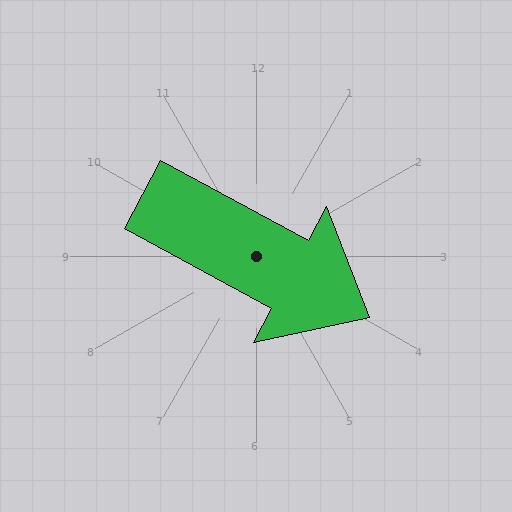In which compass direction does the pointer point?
Southeast.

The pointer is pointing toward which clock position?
Roughly 4 o'clock.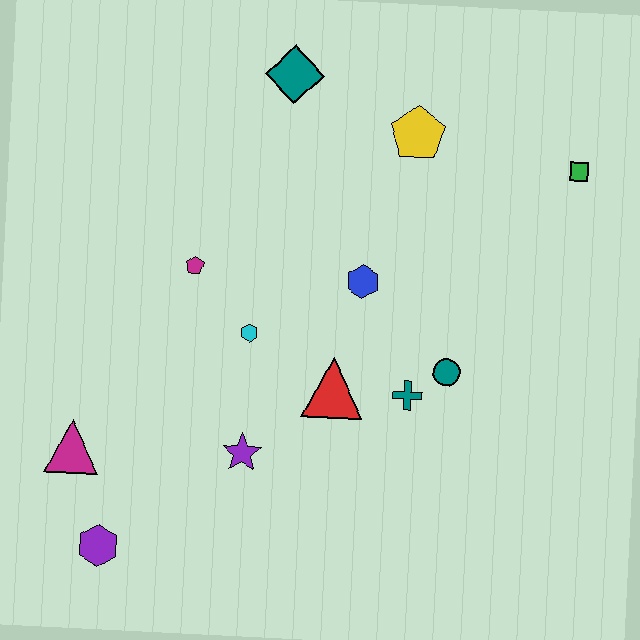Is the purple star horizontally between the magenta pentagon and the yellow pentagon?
Yes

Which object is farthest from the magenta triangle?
The green square is farthest from the magenta triangle.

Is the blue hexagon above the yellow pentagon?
No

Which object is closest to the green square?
The yellow pentagon is closest to the green square.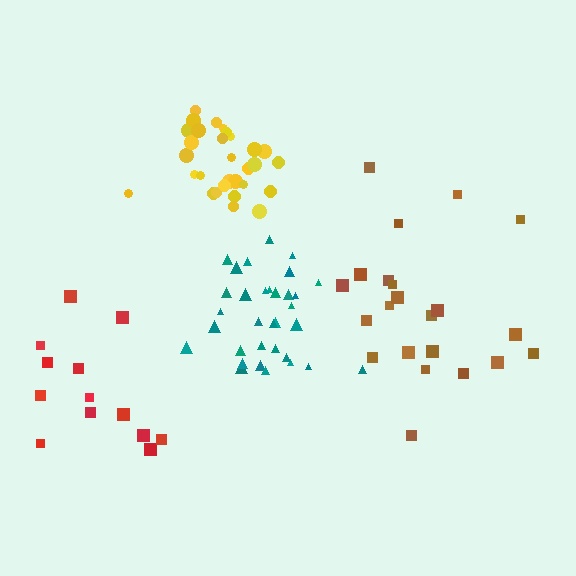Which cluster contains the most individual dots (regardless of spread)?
Teal (33).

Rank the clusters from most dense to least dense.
yellow, teal, brown, red.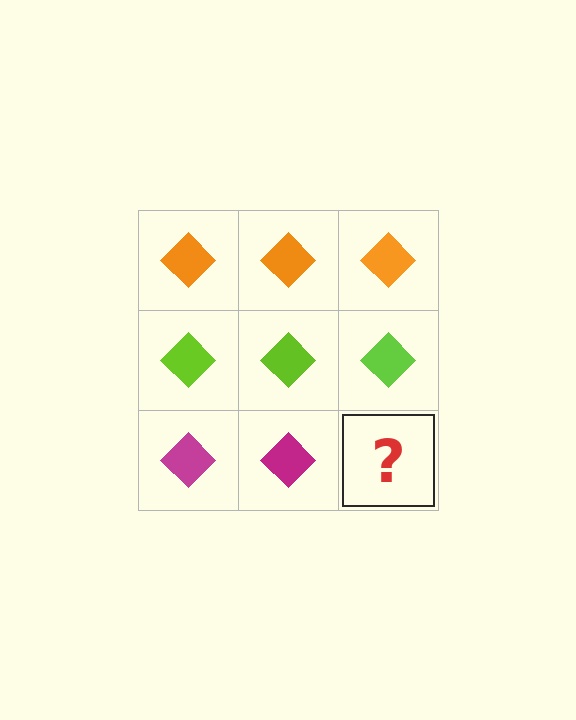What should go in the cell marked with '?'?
The missing cell should contain a magenta diamond.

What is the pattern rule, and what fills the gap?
The rule is that each row has a consistent color. The gap should be filled with a magenta diamond.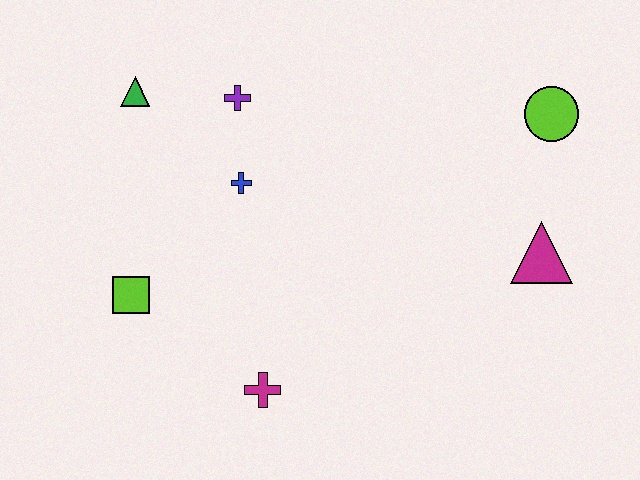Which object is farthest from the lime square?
The lime circle is farthest from the lime square.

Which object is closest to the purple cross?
The blue cross is closest to the purple cross.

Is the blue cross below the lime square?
No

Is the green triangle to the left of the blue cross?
Yes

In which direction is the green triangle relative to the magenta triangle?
The green triangle is to the left of the magenta triangle.